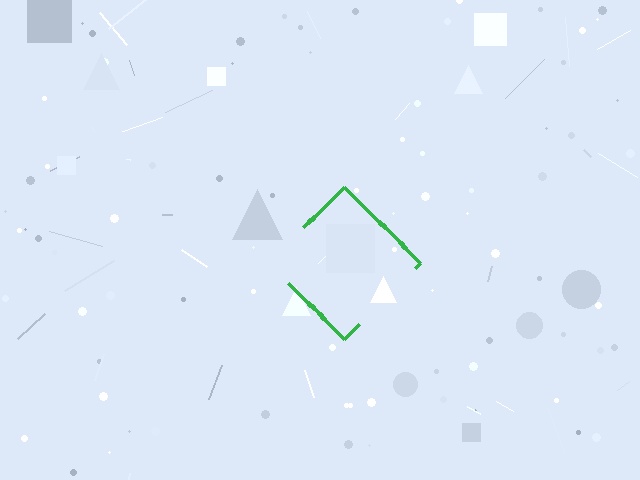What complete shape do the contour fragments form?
The contour fragments form a diamond.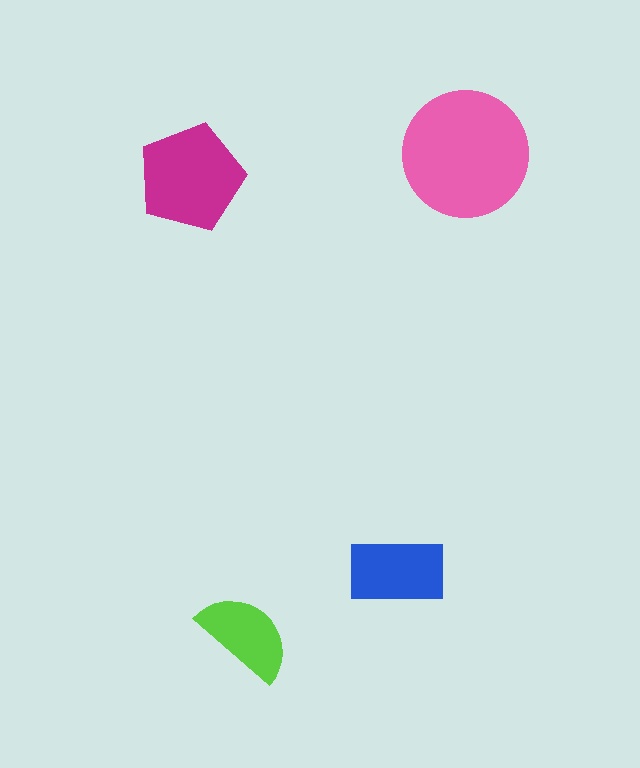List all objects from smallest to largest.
The lime semicircle, the blue rectangle, the magenta pentagon, the pink circle.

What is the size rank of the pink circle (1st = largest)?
1st.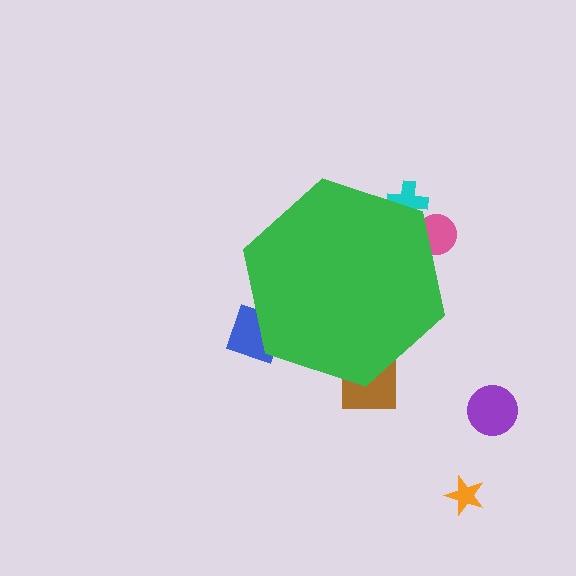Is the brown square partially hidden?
Yes, the brown square is partially hidden behind the green hexagon.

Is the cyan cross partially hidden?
Yes, the cyan cross is partially hidden behind the green hexagon.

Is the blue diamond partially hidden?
Yes, the blue diamond is partially hidden behind the green hexagon.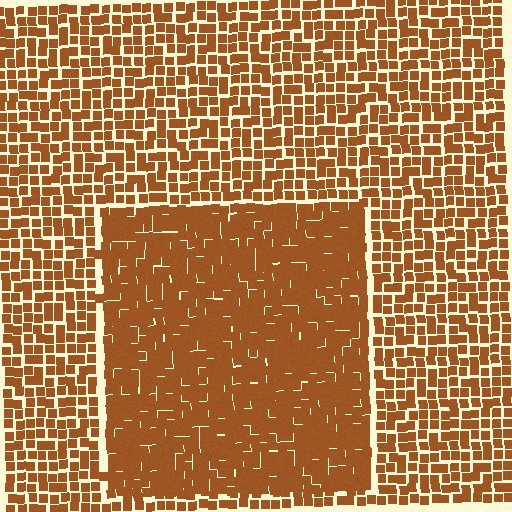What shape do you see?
I see a rectangle.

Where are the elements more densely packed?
The elements are more densely packed inside the rectangle boundary.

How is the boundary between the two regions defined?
The boundary is defined by a change in element density (approximately 1.6x ratio). All elements are the same color, size, and shape.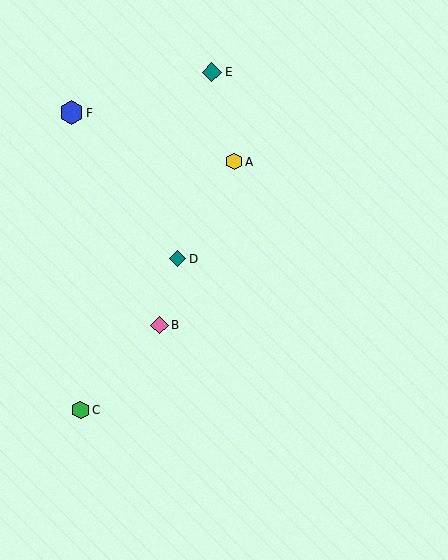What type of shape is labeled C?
Shape C is a green hexagon.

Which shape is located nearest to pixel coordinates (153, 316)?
The pink diamond (labeled B) at (160, 325) is nearest to that location.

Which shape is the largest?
The blue hexagon (labeled F) is the largest.